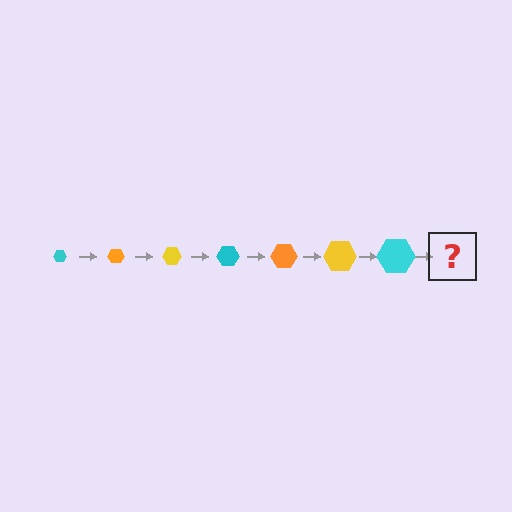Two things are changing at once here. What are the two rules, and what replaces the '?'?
The two rules are that the hexagon grows larger each step and the color cycles through cyan, orange, and yellow. The '?' should be an orange hexagon, larger than the previous one.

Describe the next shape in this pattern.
It should be an orange hexagon, larger than the previous one.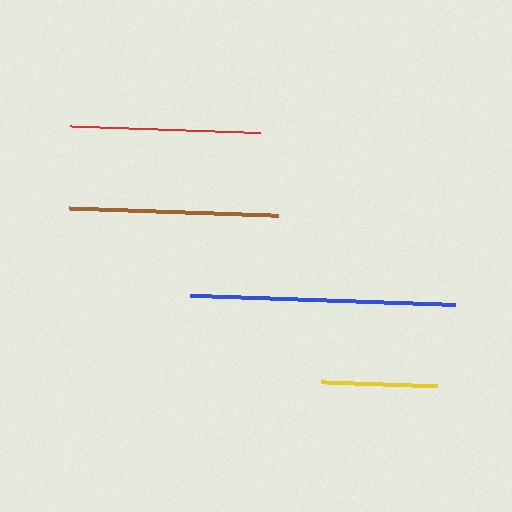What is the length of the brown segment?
The brown segment is approximately 211 pixels long.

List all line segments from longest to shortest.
From longest to shortest: blue, brown, red, yellow.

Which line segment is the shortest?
The yellow line is the shortest at approximately 116 pixels.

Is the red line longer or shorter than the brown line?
The brown line is longer than the red line.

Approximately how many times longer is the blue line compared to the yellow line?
The blue line is approximately 2.3 times the length of the yellow line.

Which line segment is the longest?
The blue line is the longest at approximately 266 pixels.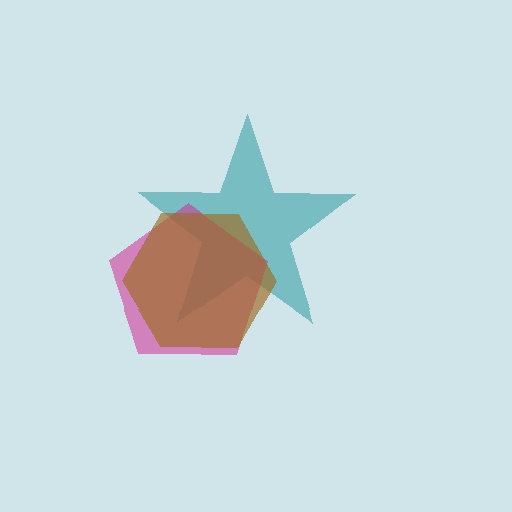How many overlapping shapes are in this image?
There are 3 overlapping shapes in the image.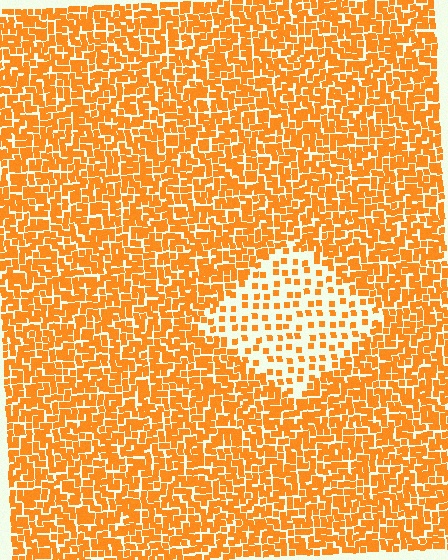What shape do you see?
I see a diamond.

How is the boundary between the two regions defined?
The boundary is defined by a change in element density (approximately 2.7x ratio). All elements are the same color, size, and shape.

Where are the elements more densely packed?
The elements are more densely packed outside the diamond boundary.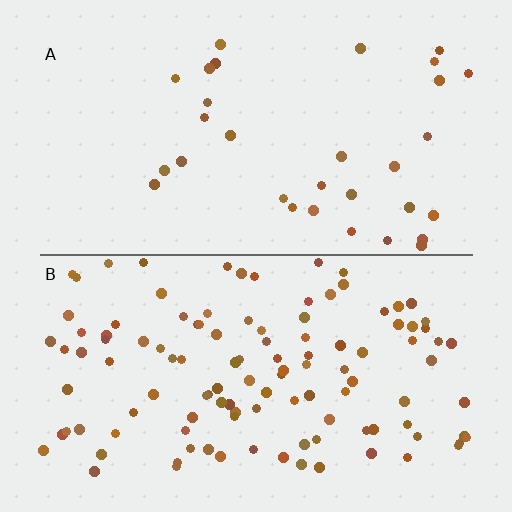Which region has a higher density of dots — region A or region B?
B (the bottom).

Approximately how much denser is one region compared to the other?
Approximately 3.7× — region B over region A.